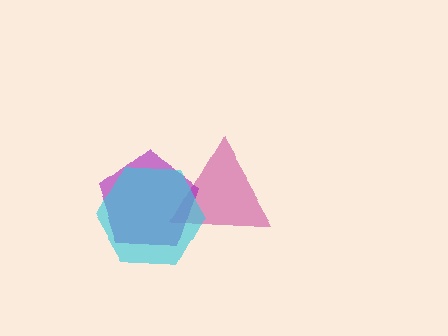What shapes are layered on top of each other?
The layered shapes are: a magenta triangle, a purple pentagon, a cyan hexagon.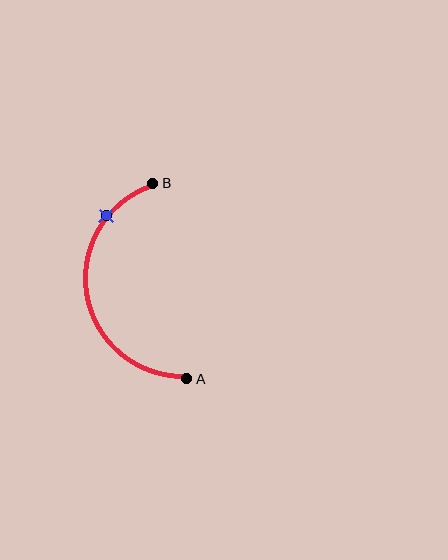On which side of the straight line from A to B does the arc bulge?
The arc bulges to the left of the straight line connecting A and B.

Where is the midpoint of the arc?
The arc midpoint is the point on the curve farthest from the straight line joining A and B. It sits to the left of that line.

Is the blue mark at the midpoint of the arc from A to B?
No. The blue mark lies on the arc but is closer to endpoint B. The arc midpoint would be at the point on the curve equidistant along the arc from both A and B.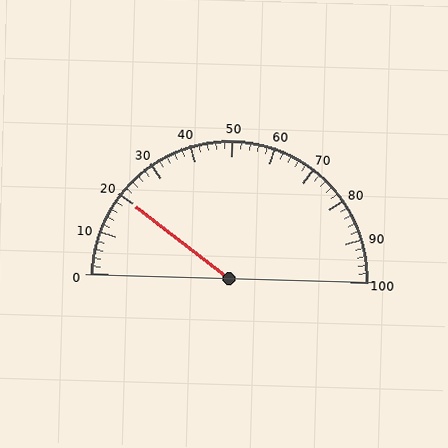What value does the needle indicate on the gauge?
The needle indicates approximately 20.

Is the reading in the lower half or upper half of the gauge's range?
The reading is in the lower half of the range (0 to 100).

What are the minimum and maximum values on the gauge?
The gauge ranges from 0 to 100.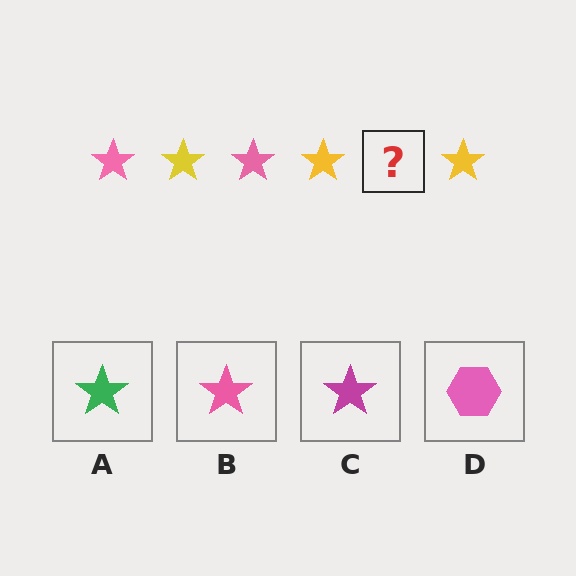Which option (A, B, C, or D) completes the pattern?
B.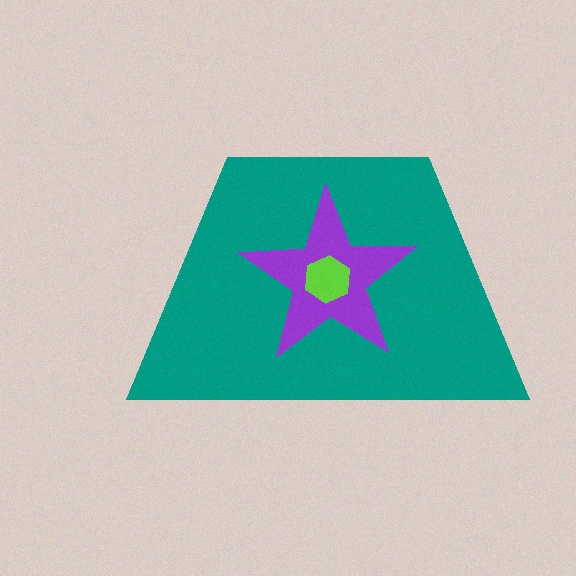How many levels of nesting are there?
3.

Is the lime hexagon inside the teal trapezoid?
Yes.